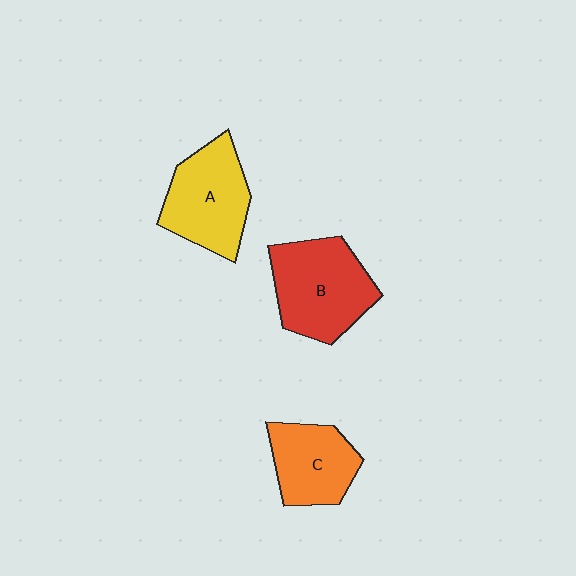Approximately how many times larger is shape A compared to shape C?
Approximately 1.2 times.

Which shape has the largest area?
Shape B (red).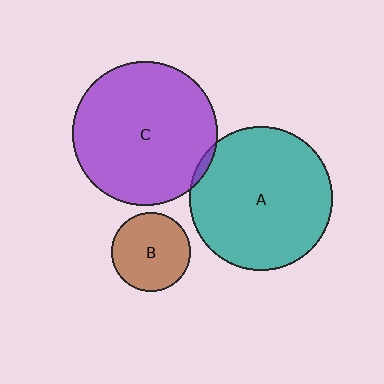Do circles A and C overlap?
Yes.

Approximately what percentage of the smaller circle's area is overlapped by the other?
Approximately 5%.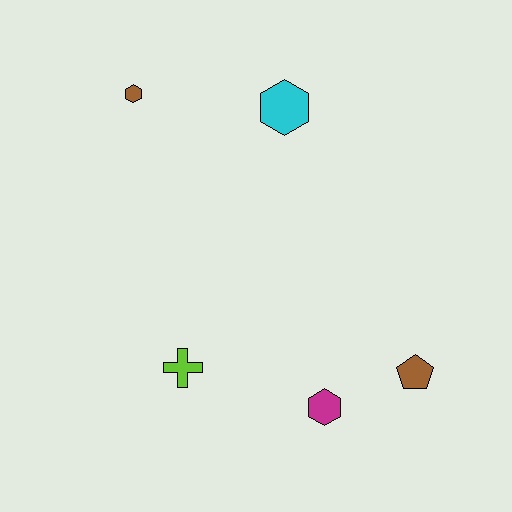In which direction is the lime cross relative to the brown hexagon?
The lime cross is below the brown hexagon.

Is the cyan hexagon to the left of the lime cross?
No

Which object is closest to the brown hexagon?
The cyan hexagon is closest to the brown hexagon.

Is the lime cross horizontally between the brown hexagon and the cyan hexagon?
Yes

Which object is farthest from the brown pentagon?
The brown hexagon is farthest from the brown pentagon.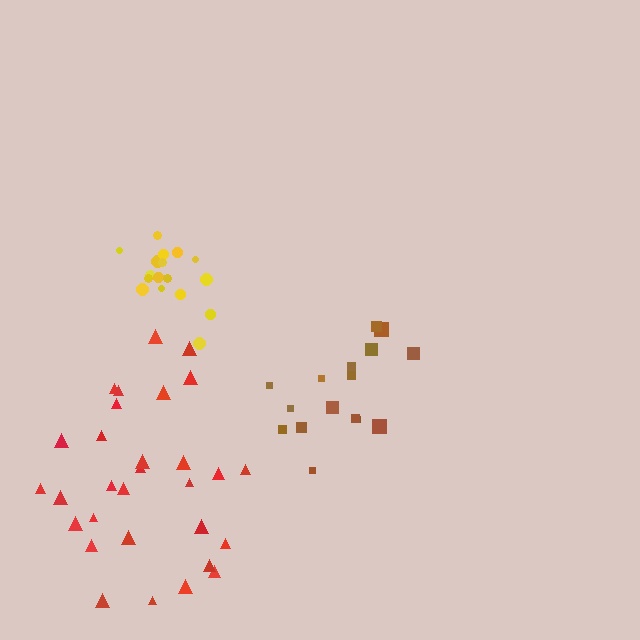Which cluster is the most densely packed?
Yellow.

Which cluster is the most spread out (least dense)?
Red.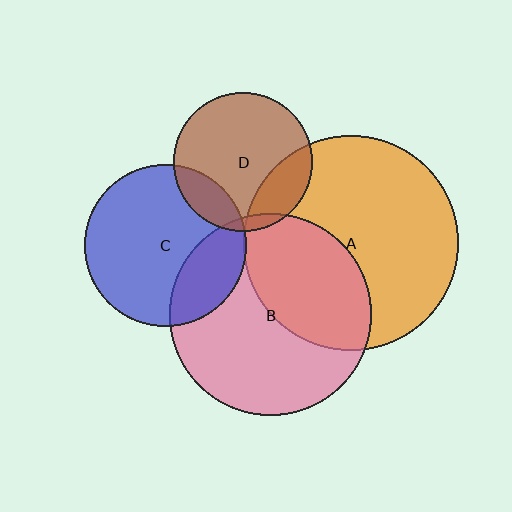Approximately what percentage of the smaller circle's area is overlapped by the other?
Approximately 20%.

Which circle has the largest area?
Circle A (orange).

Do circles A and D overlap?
Yes.